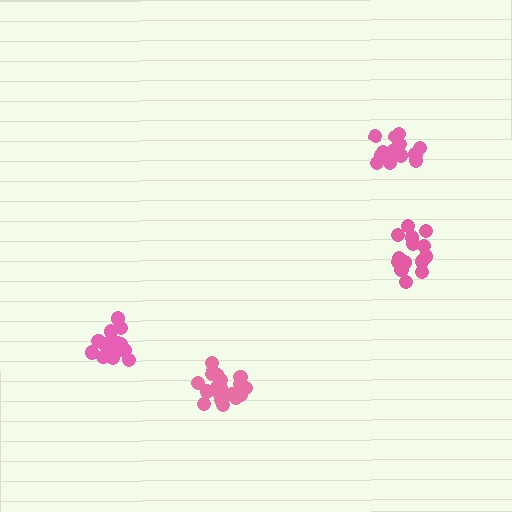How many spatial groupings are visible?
There are 4 spatial groupings.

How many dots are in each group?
Group 1: 16 dots, Group 2: 14 dots, Group 3: 19 dots, Group 4: 15 dots (64 total).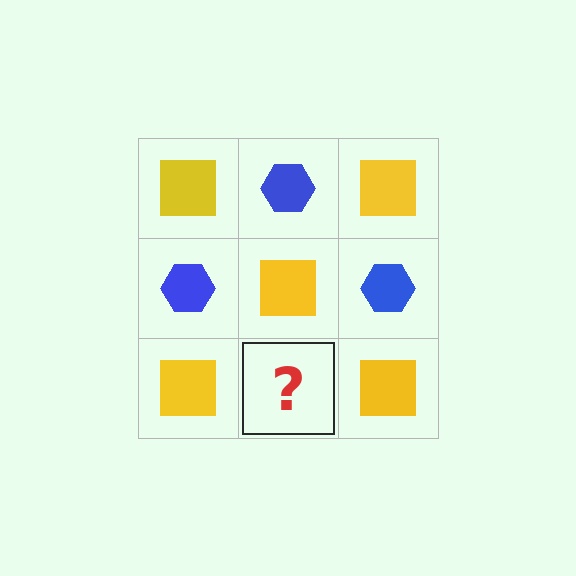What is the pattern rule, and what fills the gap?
The rule is that it alternates yellow square and blue hexagon in a checkerboard pattern. The gap should be filled with a blue hexagon.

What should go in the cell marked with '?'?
The missing cell should contain a blue hexagon.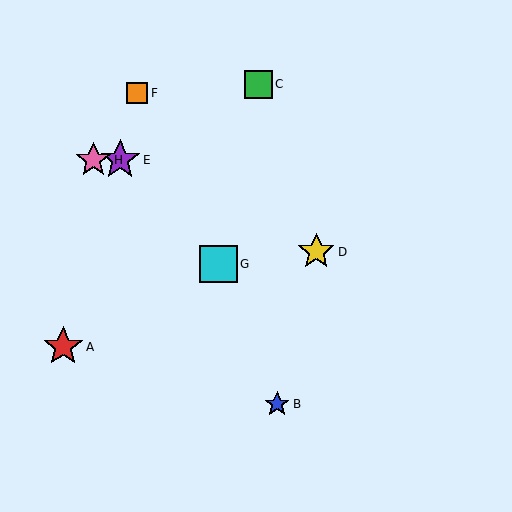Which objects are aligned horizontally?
Objects E, H are aligned horizontally.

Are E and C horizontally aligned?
No, E is at y≈160 and C is at y≈84.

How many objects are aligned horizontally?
2 objects (E, H) are aligned horizontally.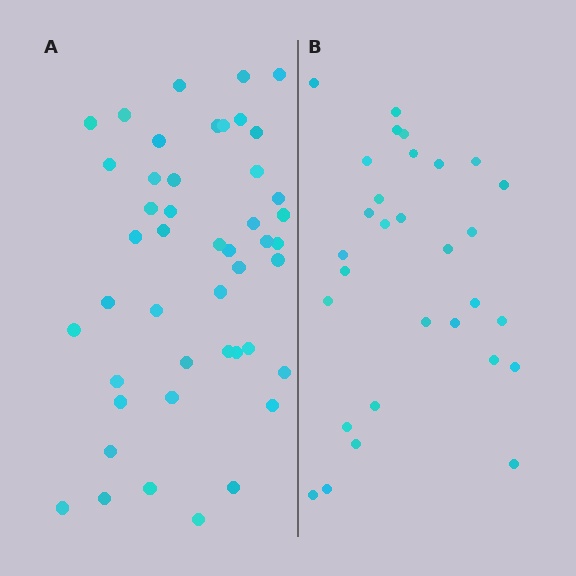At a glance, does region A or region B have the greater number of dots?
Region A (the left region) has more dots.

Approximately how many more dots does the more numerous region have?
Region A has approximately 15 more dots than region B.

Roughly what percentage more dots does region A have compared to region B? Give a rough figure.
About 55% more.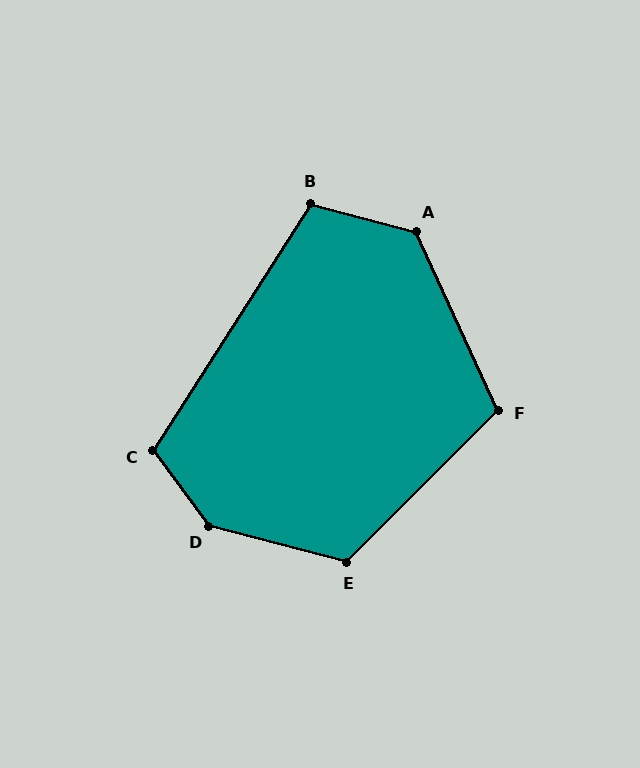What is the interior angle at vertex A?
Approximately 129 degrees (obtuse).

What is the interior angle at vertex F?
Approximately 110 degrees (obtuse).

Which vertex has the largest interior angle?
D, at approximately 142 degrees.